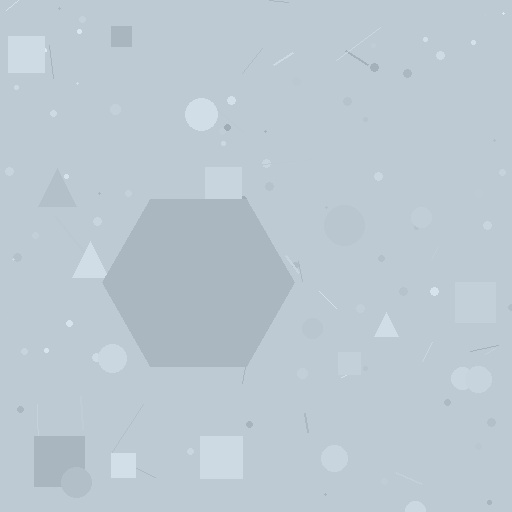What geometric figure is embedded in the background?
A hexagon is embedded in the background.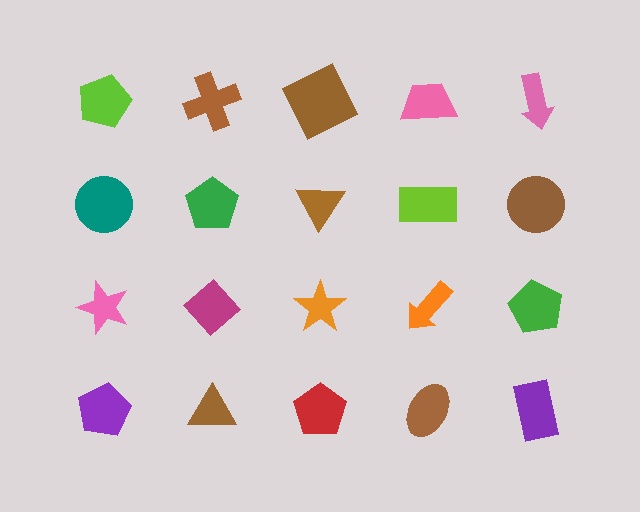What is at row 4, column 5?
A purple rectangle.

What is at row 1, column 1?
A lime pentagon.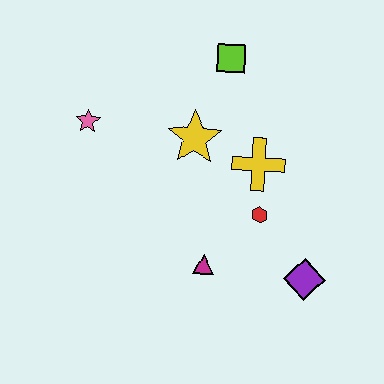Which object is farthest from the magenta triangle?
The lime square is farthest from the magenta triangle.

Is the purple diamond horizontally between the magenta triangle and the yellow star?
No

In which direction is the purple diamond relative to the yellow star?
The purple diamond is below the yellow star.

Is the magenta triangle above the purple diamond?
Yes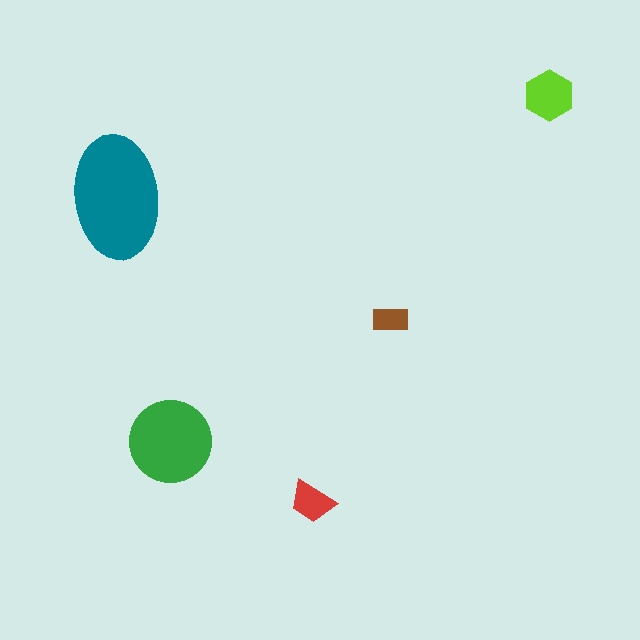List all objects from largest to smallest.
The teal ellipse, the green circle, the lime hexagon, the red trapezoid, the brown rectangle.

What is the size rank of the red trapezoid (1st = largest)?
4th.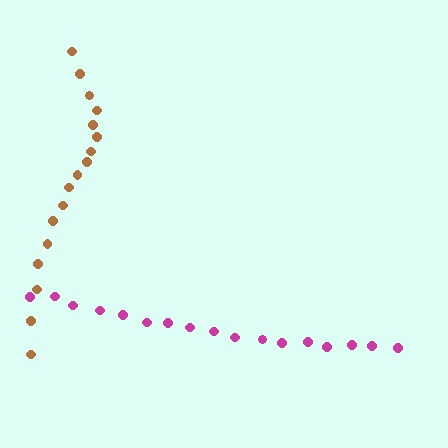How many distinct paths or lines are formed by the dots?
There are 2 distinct paths.